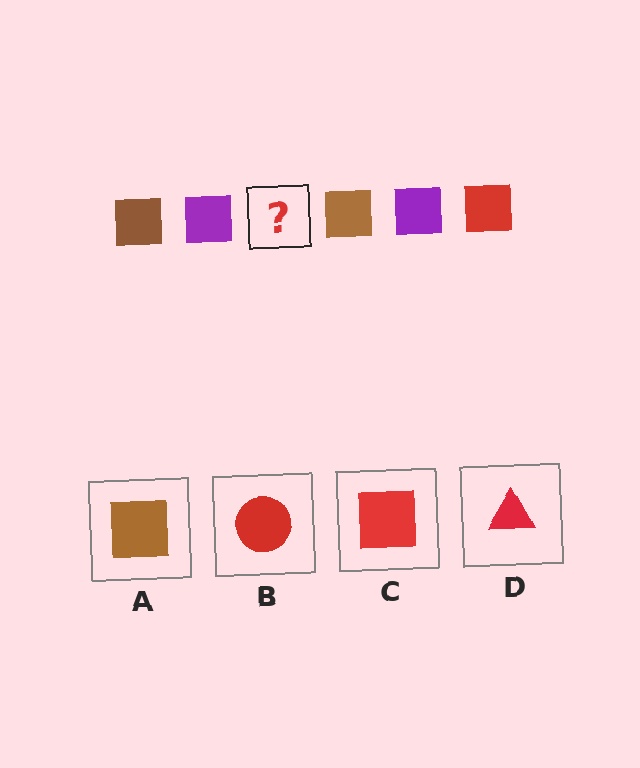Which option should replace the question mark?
Option C.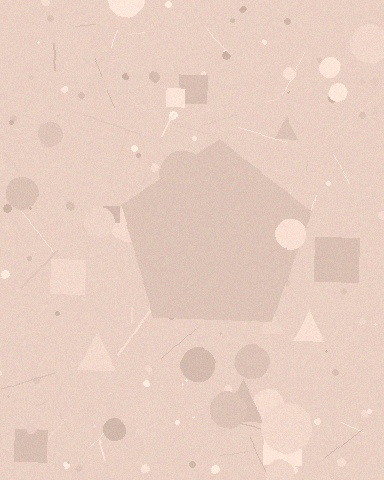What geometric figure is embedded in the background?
A pentagon is embedded in the background.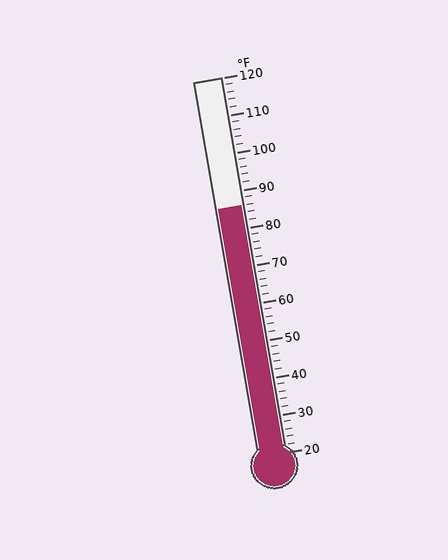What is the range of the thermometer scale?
The thermometer scale ranges from 20°F to 120°F.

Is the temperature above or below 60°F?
The temperature is above 60°F.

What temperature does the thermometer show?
The thermometer shows approximately 86°F.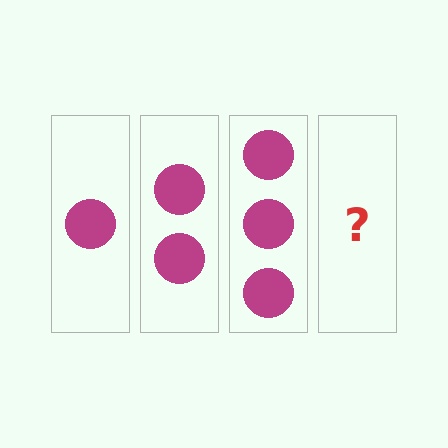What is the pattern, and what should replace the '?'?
The pattern is that each step adds one more circle. The '?' should be 4 circles.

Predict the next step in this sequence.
The next step is 4 circles.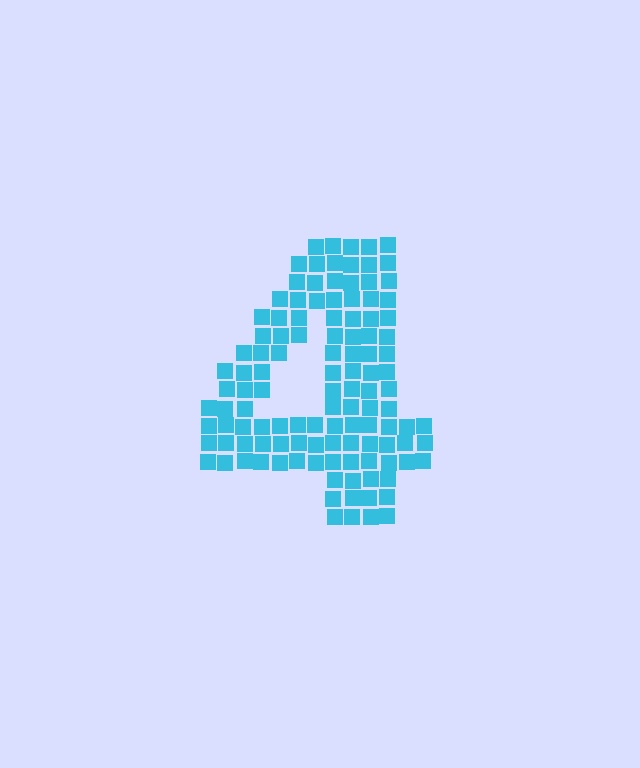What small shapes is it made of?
It is made of small squares.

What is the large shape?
The large shape is the digit 4.